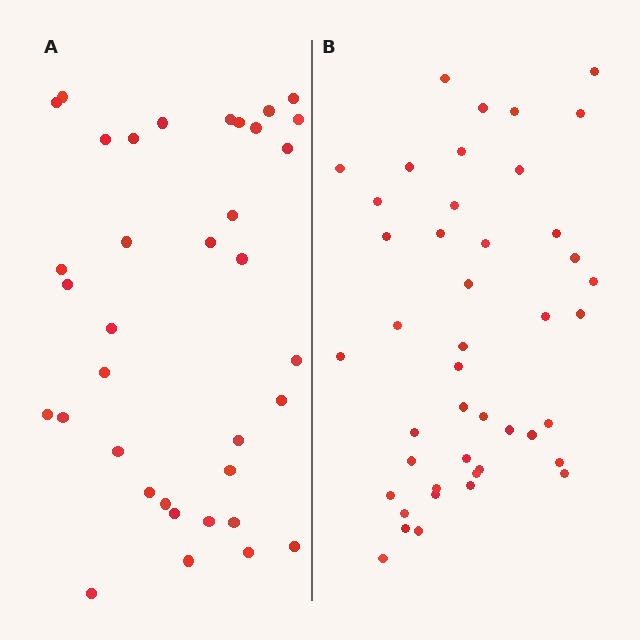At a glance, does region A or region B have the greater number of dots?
Region B (the right region) has more dots.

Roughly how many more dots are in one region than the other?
Region B has roughly 8 or so more dots than region A.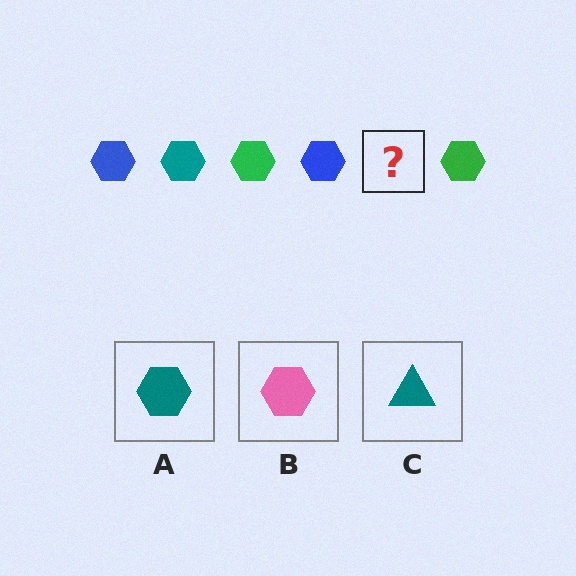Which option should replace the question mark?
Option A.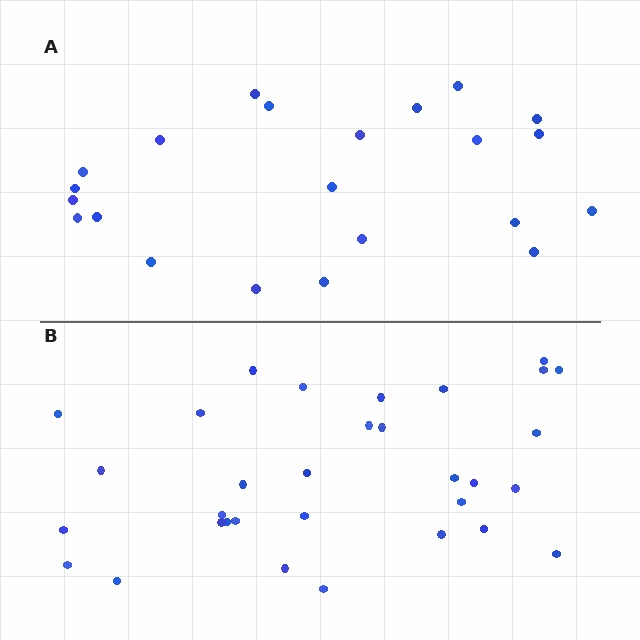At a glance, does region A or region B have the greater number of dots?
Region B (the bottom region) has more dots.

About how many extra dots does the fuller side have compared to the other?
Region B has roughly 10 or so more dots than region A.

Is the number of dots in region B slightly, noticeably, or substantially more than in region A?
Region B has substantially more. The ratio is roughly 1.5 to 1.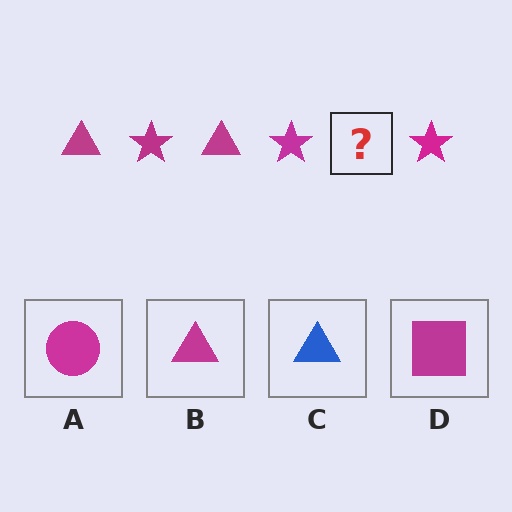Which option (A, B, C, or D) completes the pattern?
B.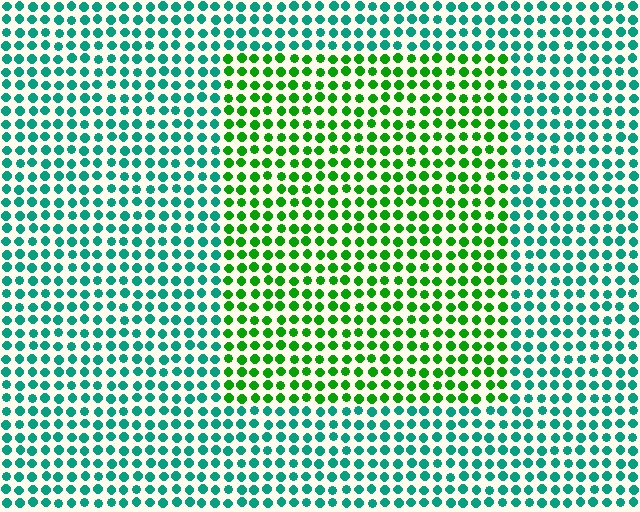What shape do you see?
I see a rectangle.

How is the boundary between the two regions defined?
The boundary is defined purely by a slight shift in hue (about 47 degrees). Spacing, size, and orientation are identical on both sides.